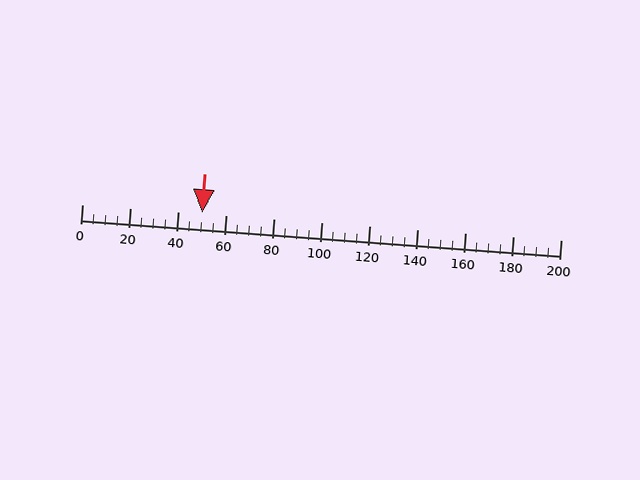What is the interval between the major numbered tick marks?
The major tick marks are spaced 20 units apart.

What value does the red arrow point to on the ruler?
The red arrow points to approximately 50.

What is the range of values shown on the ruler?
The ruler shows values from 0 to 200.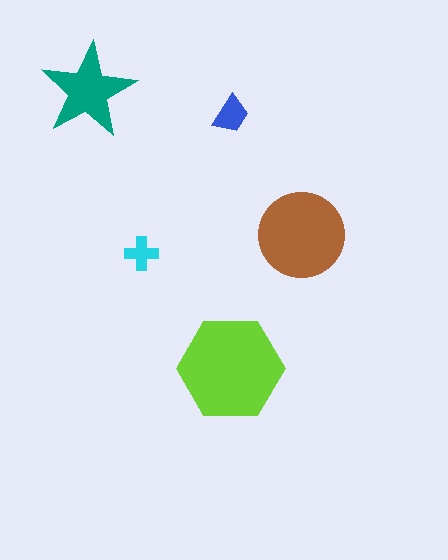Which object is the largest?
The lime hexagon.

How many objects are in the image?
There are 5 objects in the image.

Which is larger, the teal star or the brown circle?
The brown circle.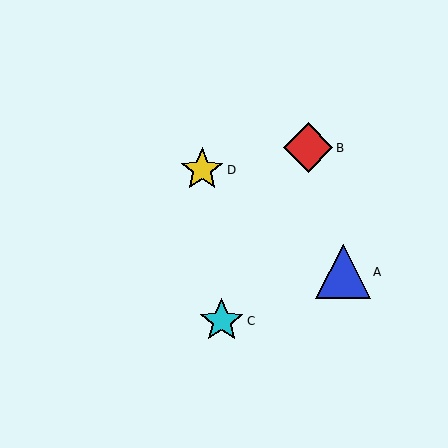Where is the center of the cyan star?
The center of the cyan star is at (222, 321).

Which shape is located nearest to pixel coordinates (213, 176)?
The yellow star (labeled D) at (202, 170) is nearest to that location.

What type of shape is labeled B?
Shape B is a red diamond.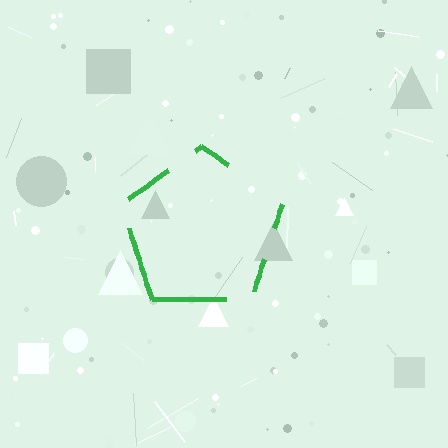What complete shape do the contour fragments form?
The contour fragments form a pentagon.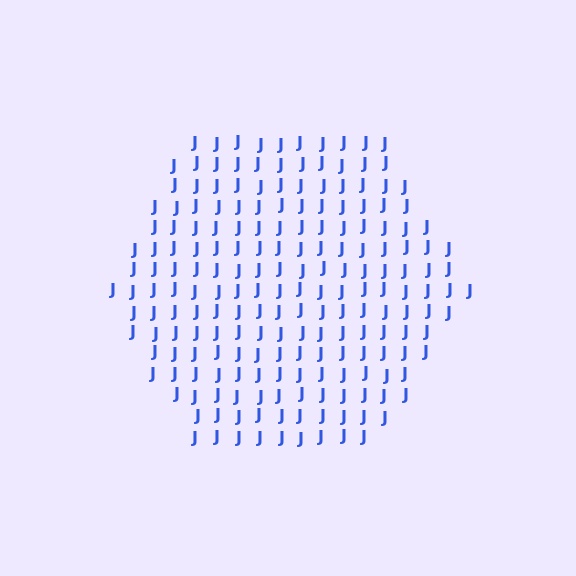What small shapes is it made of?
It is made of small letter J's.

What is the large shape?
The large shape is a hexagon.